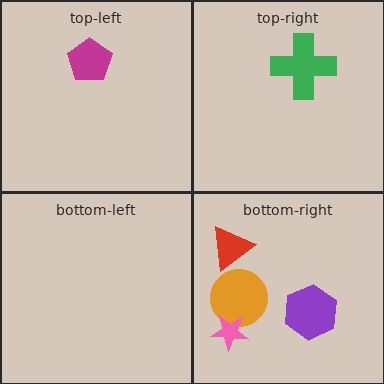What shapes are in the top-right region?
The green cross.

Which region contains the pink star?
The bottom-right region.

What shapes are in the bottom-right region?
The purple hexagon, the orange circle, the pink star, the red triangle.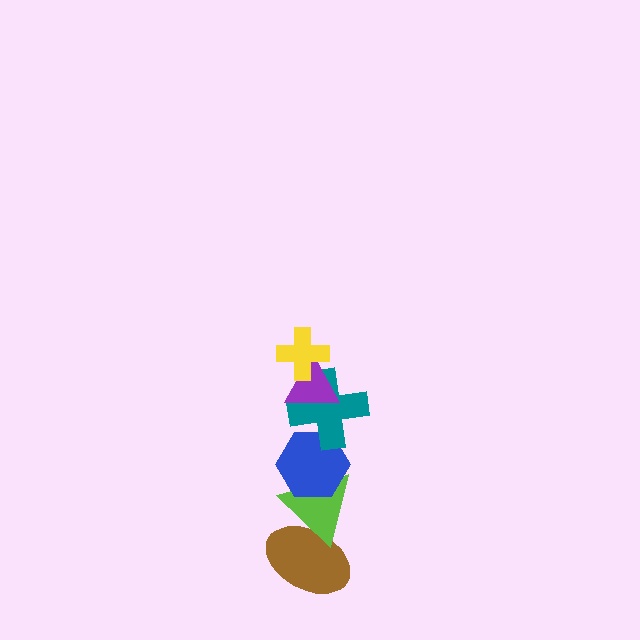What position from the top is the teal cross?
The teal cross is 3rd from the top.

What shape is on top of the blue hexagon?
The teal cross is on top of the blue hexagon.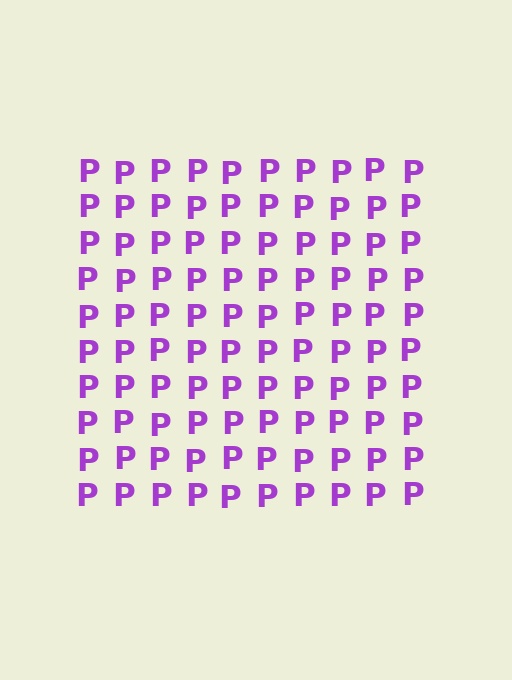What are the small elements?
The small elements are letter P's.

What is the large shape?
The large shape is a square.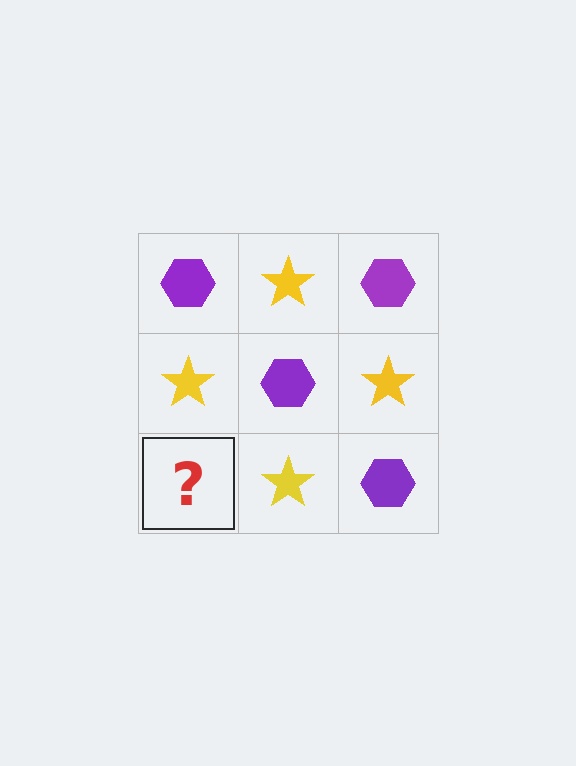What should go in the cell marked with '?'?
The missing cell should contain a purple hexagon.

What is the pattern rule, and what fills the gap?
The rule is that it alternates purple hexagon and yellow star in a checkerboard pattern. The gap should be filled with a purple hexagon.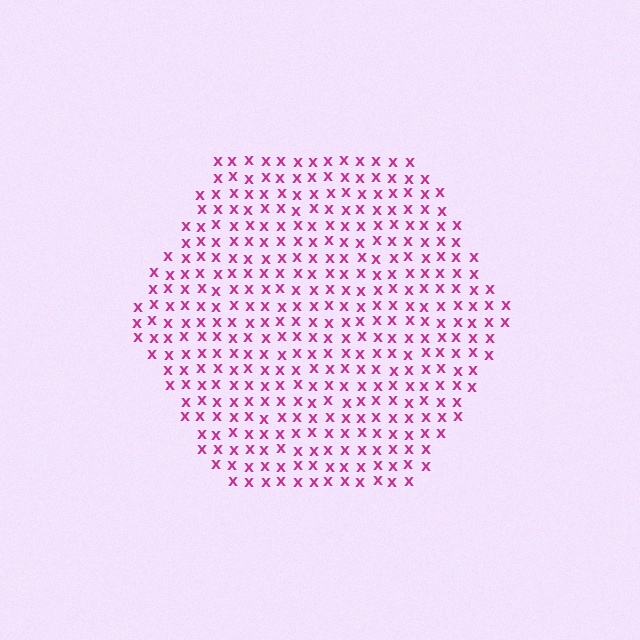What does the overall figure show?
The overall figure shows a hexagon.